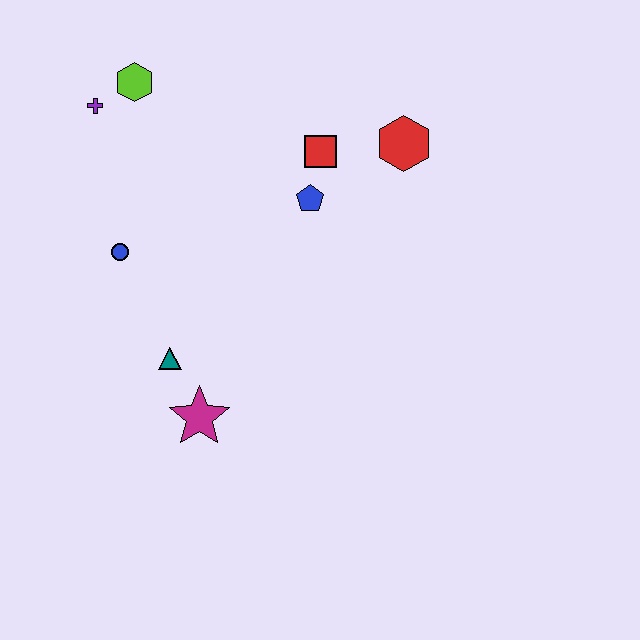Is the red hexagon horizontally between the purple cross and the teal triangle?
No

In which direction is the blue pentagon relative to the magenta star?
The blue pentagon is above the magenta star.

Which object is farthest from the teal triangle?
The red hexagon is farthest from the teal triangle.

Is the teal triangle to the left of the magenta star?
Yes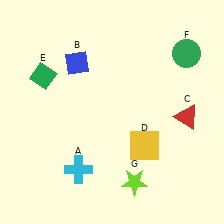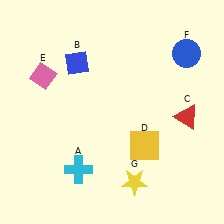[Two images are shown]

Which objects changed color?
E changed from green to pink. F changed from green to blue. G changed from lime to yellow.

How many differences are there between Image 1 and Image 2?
There are 3 differences between the two images.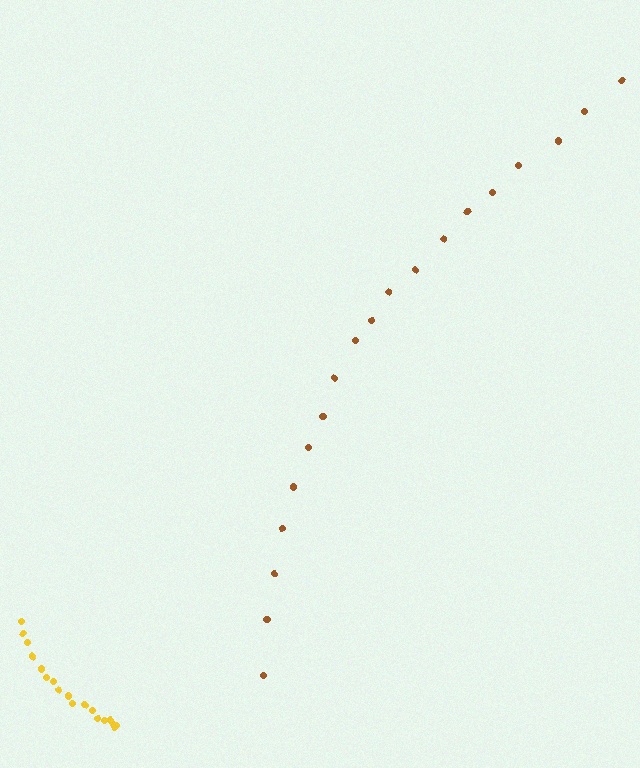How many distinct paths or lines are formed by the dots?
There are 2 distinct paths.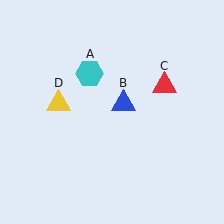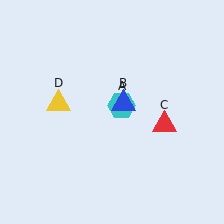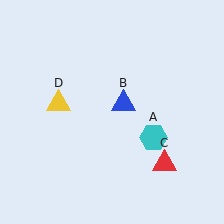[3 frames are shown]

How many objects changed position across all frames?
2 objects changed position: cyan hexagon (object A), red triangle (object C).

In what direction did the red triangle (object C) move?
The red triangle (object C) moved down.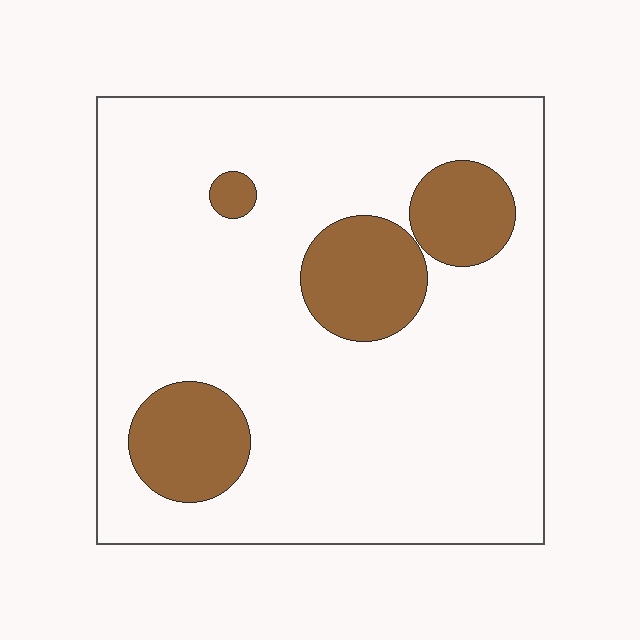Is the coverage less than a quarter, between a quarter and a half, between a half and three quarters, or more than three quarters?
Less than a quarter.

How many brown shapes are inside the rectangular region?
4.